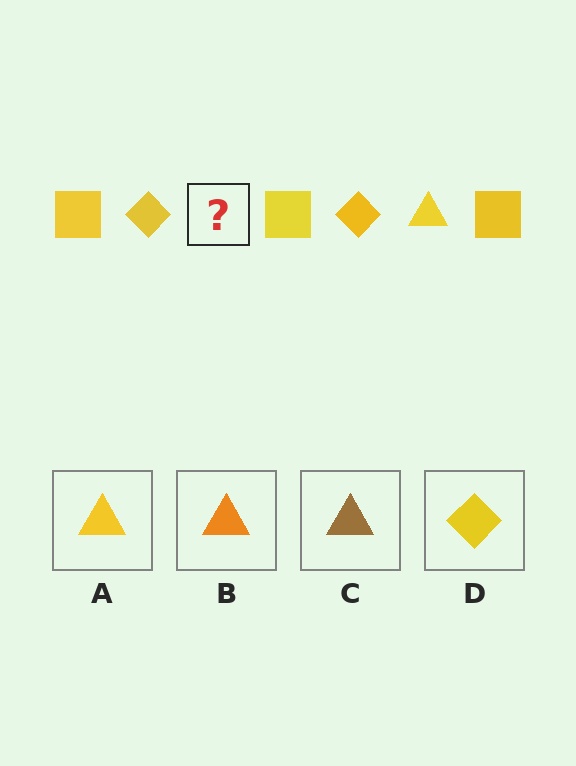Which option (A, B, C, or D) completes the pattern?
A.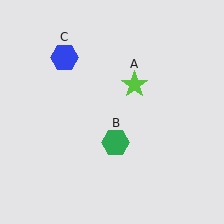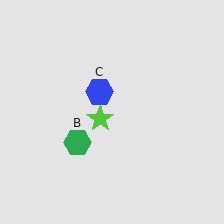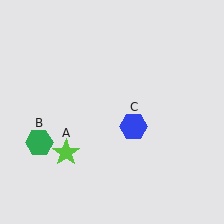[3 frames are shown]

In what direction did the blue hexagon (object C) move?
The blue hexagon (object C) moved down and to the right.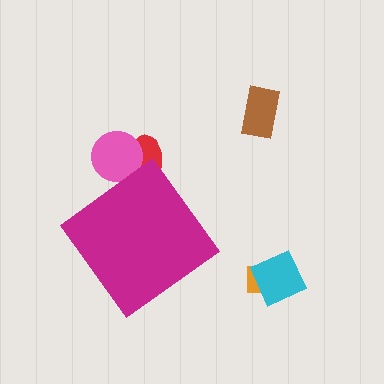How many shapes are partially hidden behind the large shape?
2 shapes are partially hidden.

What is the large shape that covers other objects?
A magenta diamond.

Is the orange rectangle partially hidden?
No, the orange rectangle is fully visible.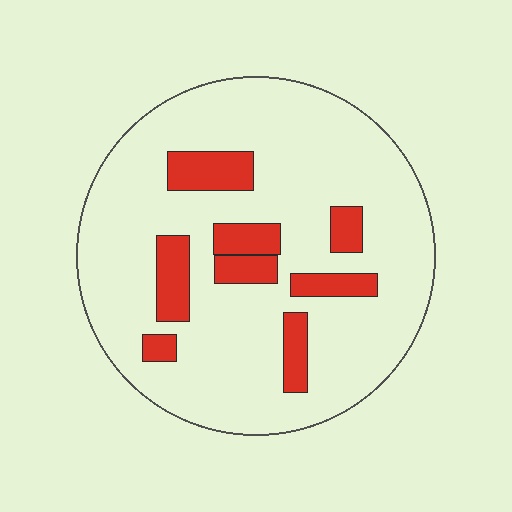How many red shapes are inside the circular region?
8.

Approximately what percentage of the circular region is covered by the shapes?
Approximately 15%.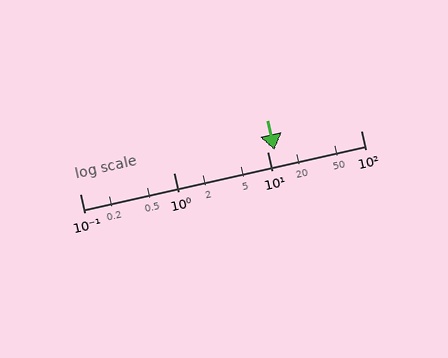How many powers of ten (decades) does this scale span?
The scale spans 3 decades, from 0.1 to 100.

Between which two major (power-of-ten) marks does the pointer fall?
The pointer is between 10 and 100.